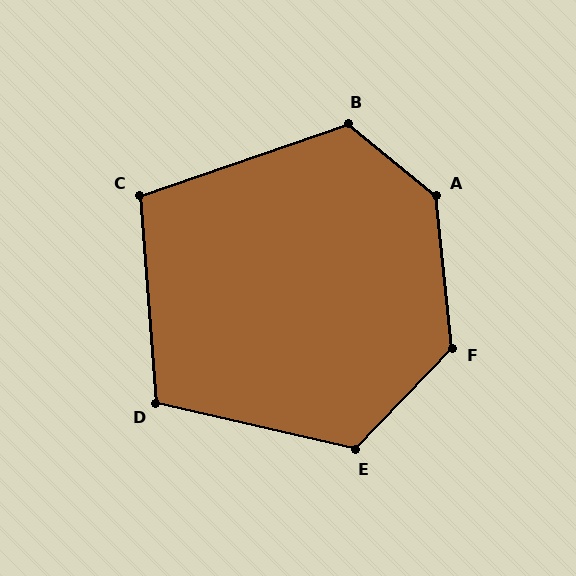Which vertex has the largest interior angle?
A, at approximately 135 degrees.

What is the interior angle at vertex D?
Approximately 108 degrees (obtuse).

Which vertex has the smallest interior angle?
C, at approximately 104 degrees.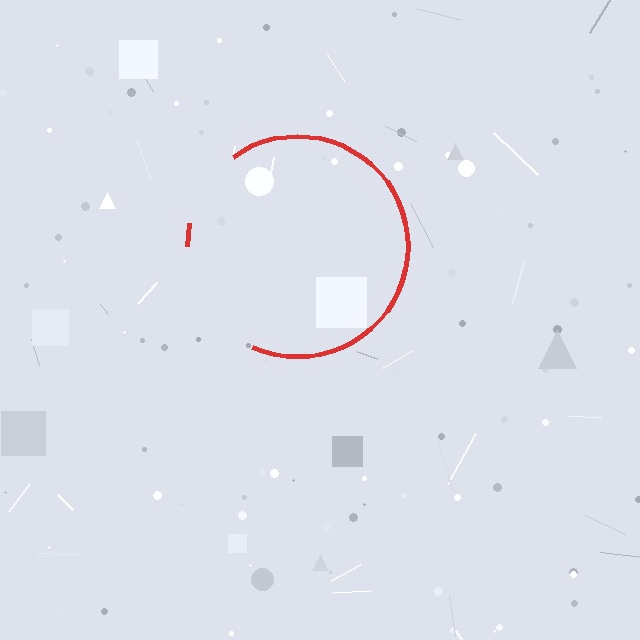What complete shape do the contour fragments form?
The contour fragments form a circle.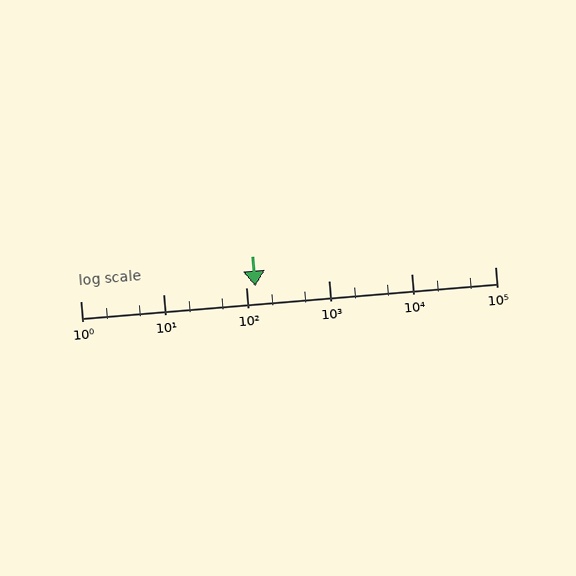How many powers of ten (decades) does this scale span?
The scale spans 5 decades, from 1 to 100000.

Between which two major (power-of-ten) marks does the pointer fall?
The pointer is between 100 and 1000.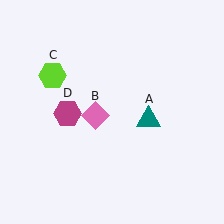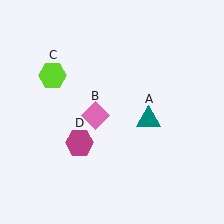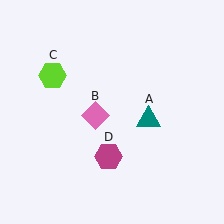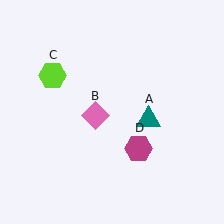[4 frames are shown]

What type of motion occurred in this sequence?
The magenta hexagon (object D) rotated counterclockwise around the center of the scene.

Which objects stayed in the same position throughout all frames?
Teal triangle (object A) and pink diamond (object B) and lime hexagon (object C) remained stationary.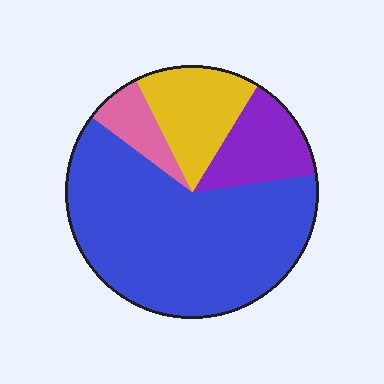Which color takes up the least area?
Pink, at roughly 5%.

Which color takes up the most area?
Blue, at roughly 60%.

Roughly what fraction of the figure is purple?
Purple covers 14% of the figure.